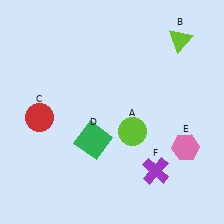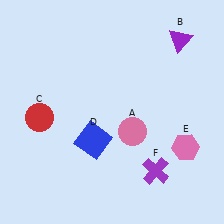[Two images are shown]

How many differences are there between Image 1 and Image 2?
There are 3 differences between the two images.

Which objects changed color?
A changed from lime to pink. B changed from lime to purple. D changed from green to blue.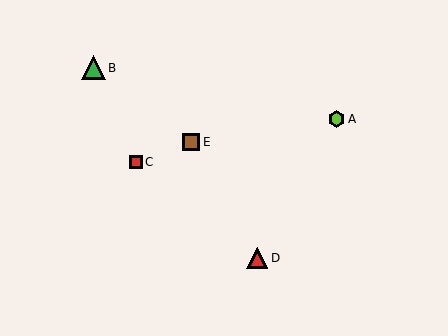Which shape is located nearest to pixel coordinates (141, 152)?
The red square (labeled C) at (136, 162) is nearest to that location.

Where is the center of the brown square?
The center of the brown square is at (191, 142).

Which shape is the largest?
The green triangle (labeled B) is the largest.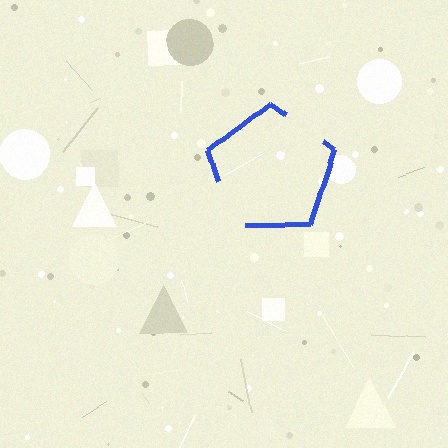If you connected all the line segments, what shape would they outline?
They would outline a pentagon.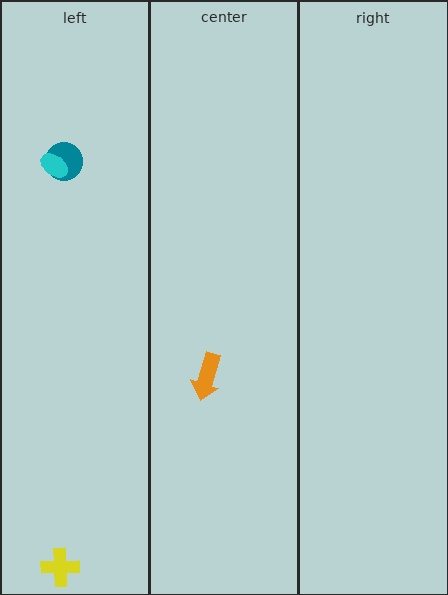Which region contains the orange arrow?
The center region.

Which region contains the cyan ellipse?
The left region.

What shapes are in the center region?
The orange arrow.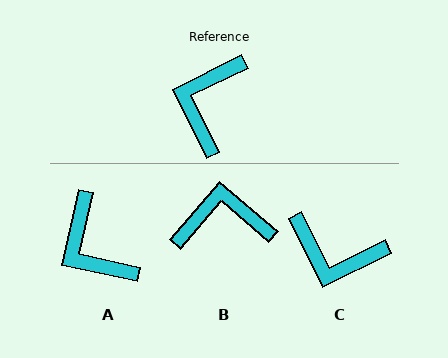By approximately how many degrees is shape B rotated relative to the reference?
Approximately 67 degrees clockwise.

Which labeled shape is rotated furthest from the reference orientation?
C, about 90 degrees away.